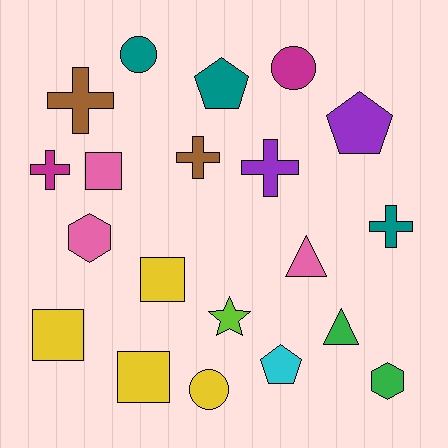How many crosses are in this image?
There are 5 crosses.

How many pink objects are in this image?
There are 3 pink objects.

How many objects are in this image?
There are 20 objects.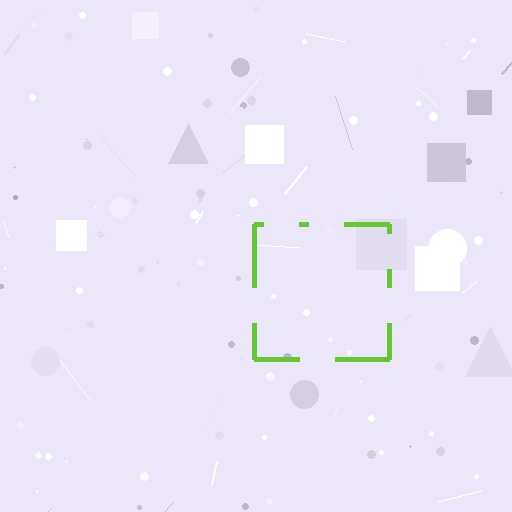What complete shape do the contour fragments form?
The contour fragments form a square.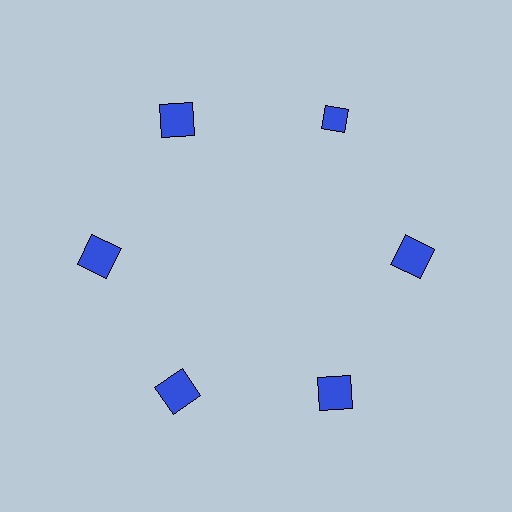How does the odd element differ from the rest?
It has a different shape: diamond instead of square.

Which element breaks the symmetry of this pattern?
The blue diamond at roughly the 1 o'clock position breaks the symmetry. All other shapes are blue squares.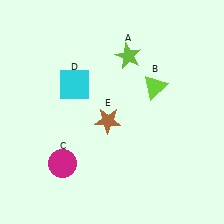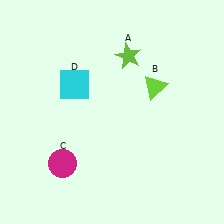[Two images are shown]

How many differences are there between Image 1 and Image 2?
There is 1 difference between the two images.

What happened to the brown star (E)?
The brown star (E) was removed in Image 2. It was in the bottom-left area of Image 1.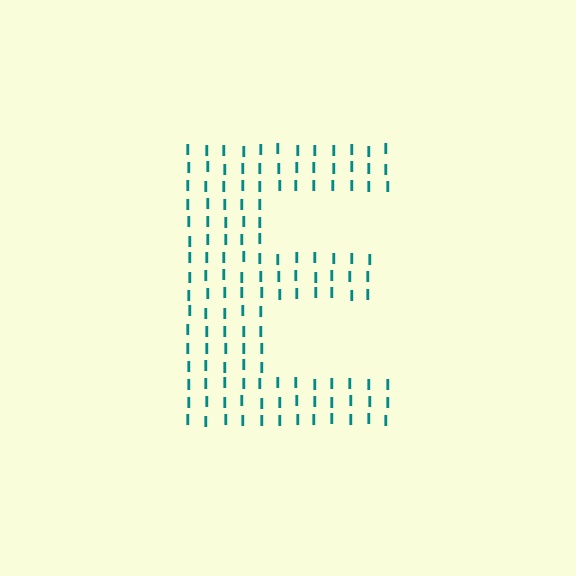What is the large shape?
The large shape is the letter E.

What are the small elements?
The small elements are letter I's.